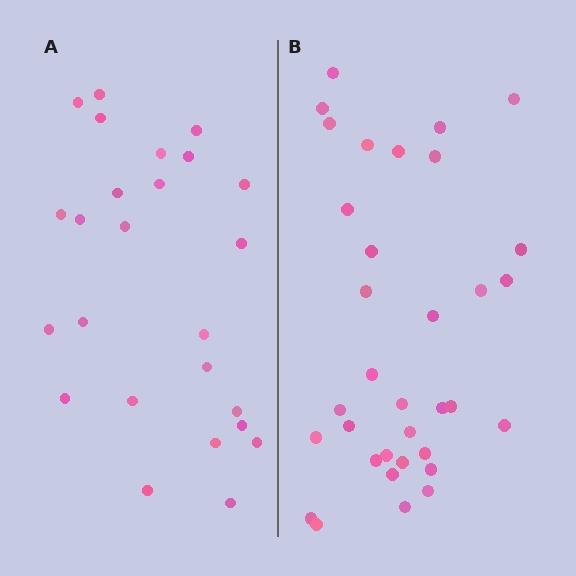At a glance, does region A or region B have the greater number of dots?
Region B (the right region) has more dots.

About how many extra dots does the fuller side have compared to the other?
Region B has roughly 8 or so more dots than region A.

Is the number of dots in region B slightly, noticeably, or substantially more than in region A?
Region B has noticeably more, but not dramatically so. The ratio is roughly 1.4 to 1.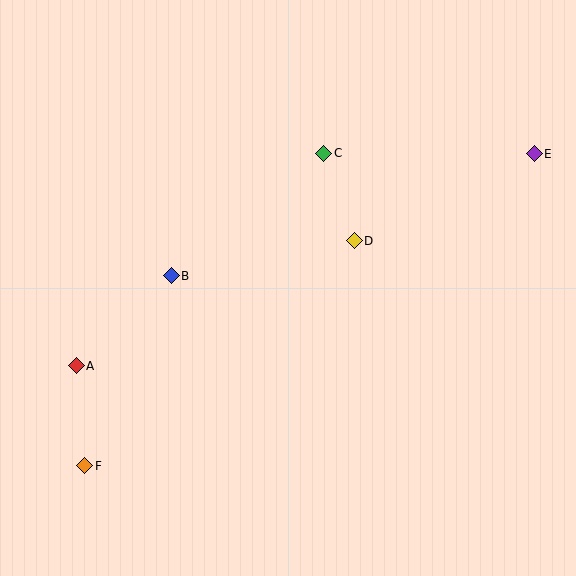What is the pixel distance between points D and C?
The distance between D and C is 93 pixels.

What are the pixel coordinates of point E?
Point E is at (534, 154).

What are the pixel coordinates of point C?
Point C is at (324, 153).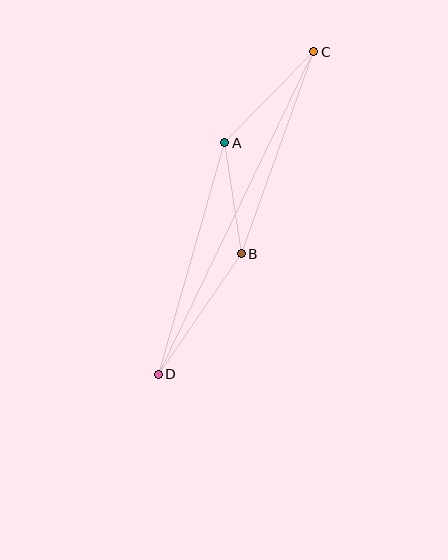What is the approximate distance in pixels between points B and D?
The distance between B and D is approximately 146 pixels.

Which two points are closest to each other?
Points A and B are closest to each other.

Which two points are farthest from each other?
Points C and D are farthest from each other.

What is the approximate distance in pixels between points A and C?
The distance between A and C is approximately 127 pixels.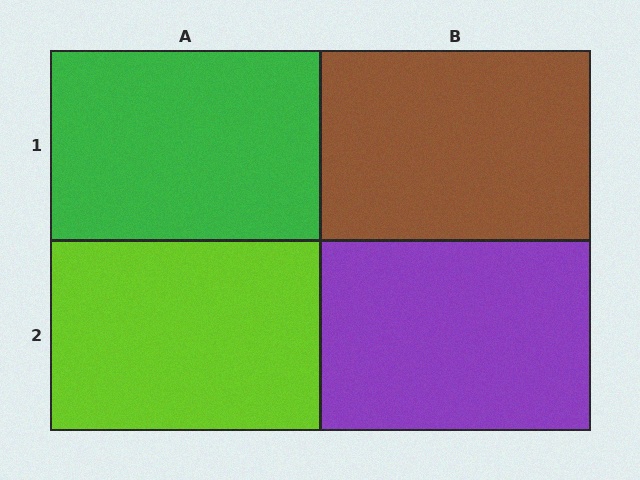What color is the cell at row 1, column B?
Brown.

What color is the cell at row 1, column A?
Green.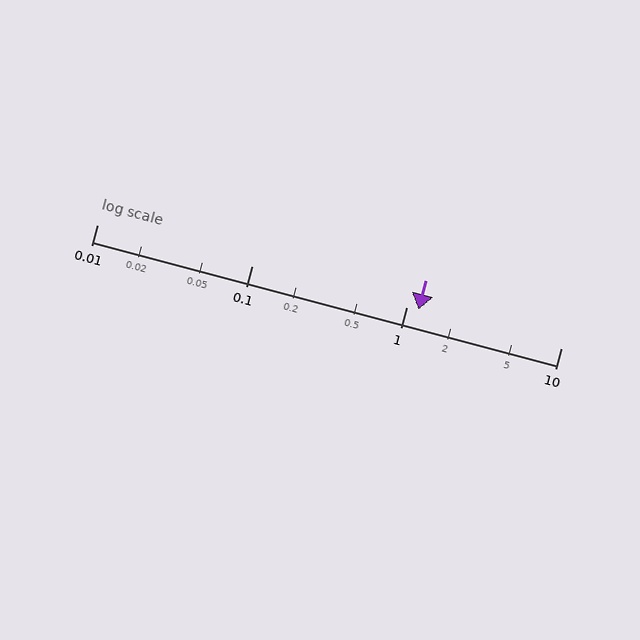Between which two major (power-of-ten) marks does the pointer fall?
The pointer is between 1 and 10.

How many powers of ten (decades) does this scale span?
The scale spans 3 decades, from 0.01 to 10.